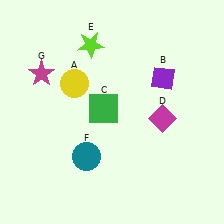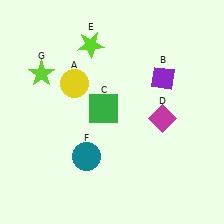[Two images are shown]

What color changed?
The star (G) changed from magenta in Image 1 to lime in Image 2.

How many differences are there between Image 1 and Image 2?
There is 1 difference between the two images.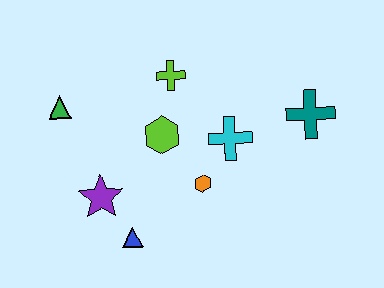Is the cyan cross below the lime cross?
Yes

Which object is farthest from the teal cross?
The green triangle is farthest from the teal cross.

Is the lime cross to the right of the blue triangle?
Yes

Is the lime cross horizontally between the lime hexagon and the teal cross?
Yes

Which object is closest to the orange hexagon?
The cyan cross is closest to the orange hexagon.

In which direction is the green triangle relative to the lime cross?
The green triangle is to the left of the lime cross.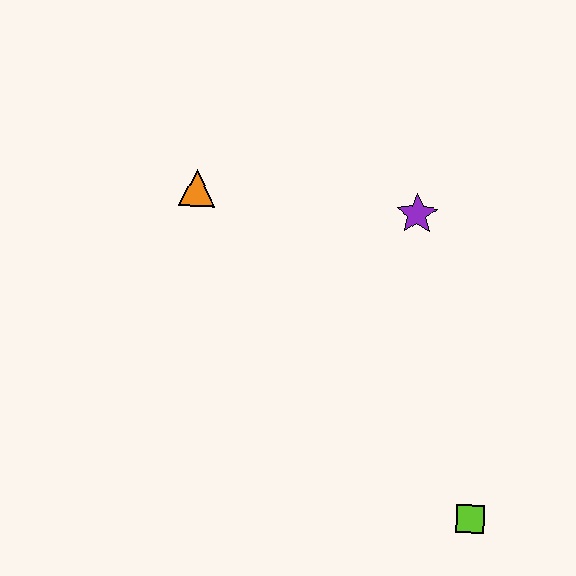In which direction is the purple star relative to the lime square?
The purple star is above the lime square.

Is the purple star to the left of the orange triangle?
No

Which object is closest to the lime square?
The purple star is closest to the lime square.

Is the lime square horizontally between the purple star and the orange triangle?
No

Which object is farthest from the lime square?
The orange triangle is farthest from the lime square.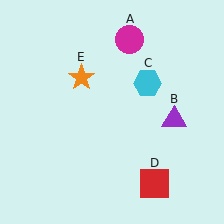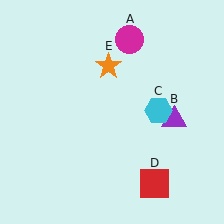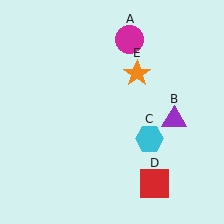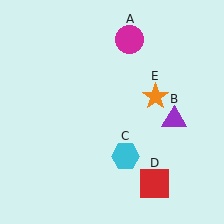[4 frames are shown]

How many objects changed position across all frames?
2 objects changed position: cyan hexagon (object C), orange star (object E).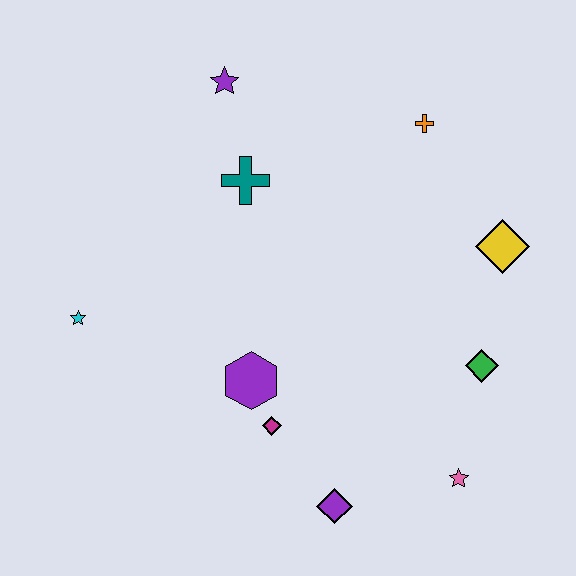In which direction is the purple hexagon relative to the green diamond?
The purple hexagon is to the left of the green diamond.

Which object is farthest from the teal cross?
The pink star is farthest from the teal cross.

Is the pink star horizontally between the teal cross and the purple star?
No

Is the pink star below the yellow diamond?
Yes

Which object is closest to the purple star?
The teal cross is closest to the purple star.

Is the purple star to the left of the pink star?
Yes